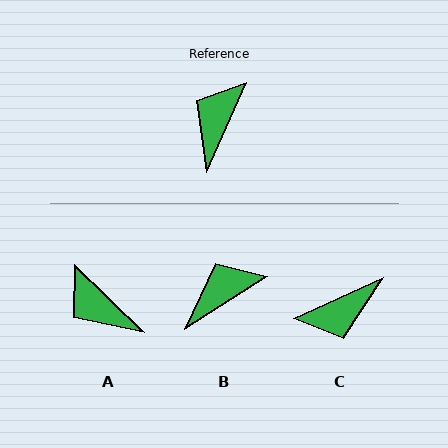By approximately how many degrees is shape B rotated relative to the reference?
Approximately 34 degrees clockwise.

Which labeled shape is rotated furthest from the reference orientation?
C, about 138 degrees away.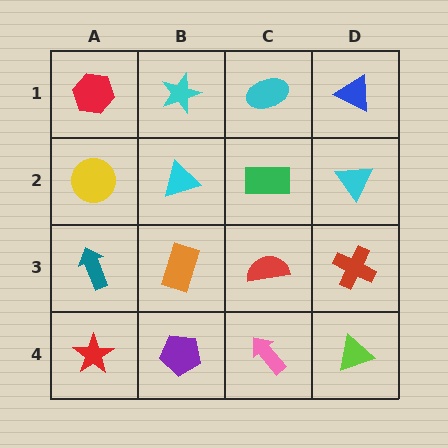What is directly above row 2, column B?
A cyan star.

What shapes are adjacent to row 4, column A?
A teal arrow (row 3, column A), a purple pentagon (row 4, column B).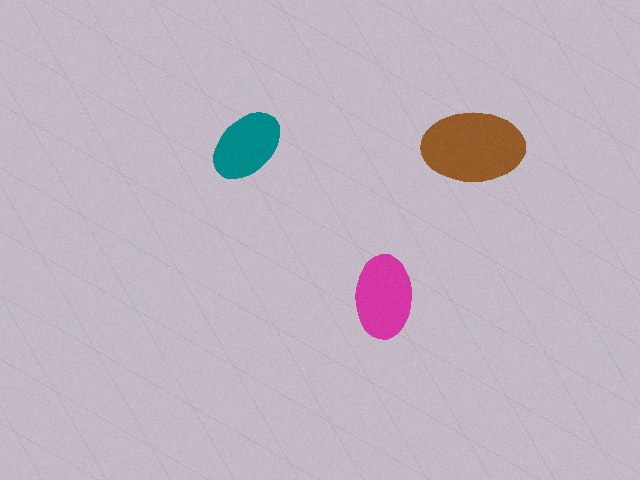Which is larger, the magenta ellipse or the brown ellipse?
The brown one.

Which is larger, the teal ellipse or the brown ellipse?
The brown one.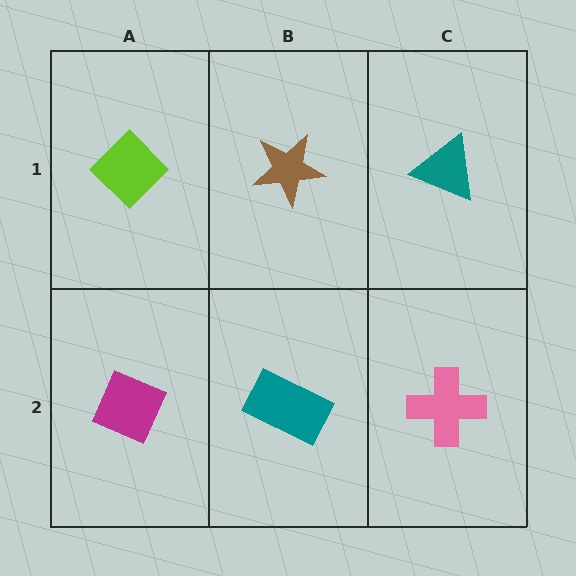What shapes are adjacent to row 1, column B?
A teal rectangle (row 2, column B), a lime diamond (row 1, column A), a teal triangle (row 1, column C).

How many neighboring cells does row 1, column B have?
3.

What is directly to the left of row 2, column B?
A magenta diamond.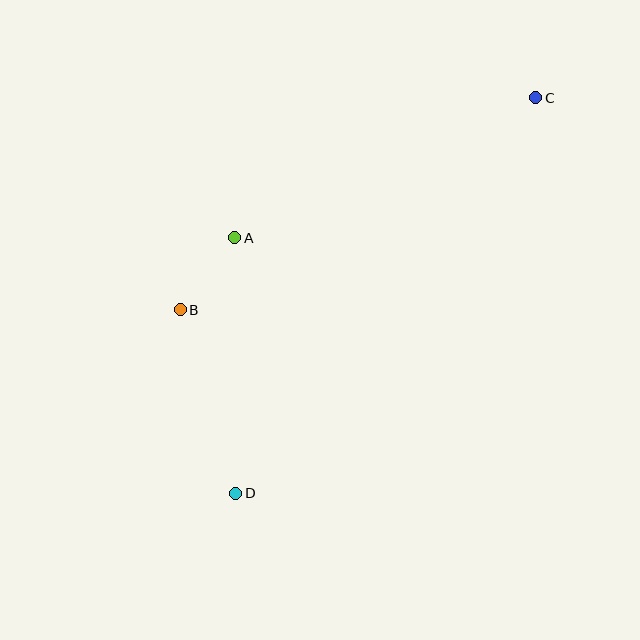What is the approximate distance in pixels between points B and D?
The distance between B and D is approximately 192 pixels.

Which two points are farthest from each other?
Points C and D are farthest from each other.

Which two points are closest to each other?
Points A and B are closest to each other.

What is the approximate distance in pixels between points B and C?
The distance between B and C is approximately 414 pixels.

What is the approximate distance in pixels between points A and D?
The distance between A and D is approximately 256 pixels.